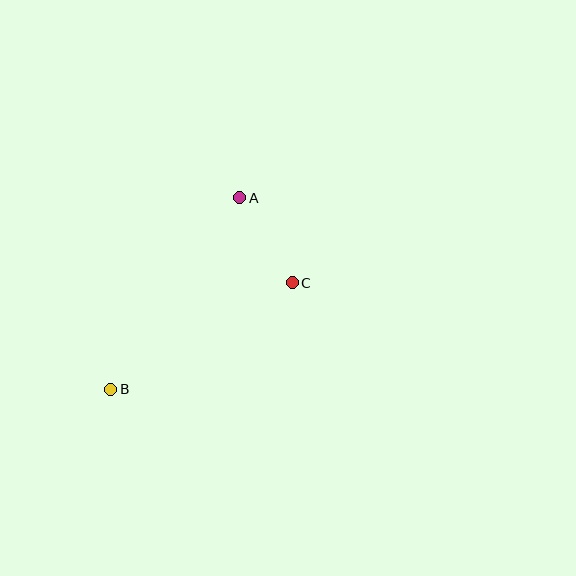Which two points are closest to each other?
Points A and C are closest to each other.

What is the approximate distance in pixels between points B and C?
The distance between B and C is approximately 210 pixels.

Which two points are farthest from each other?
Points A and B are farthest from each other.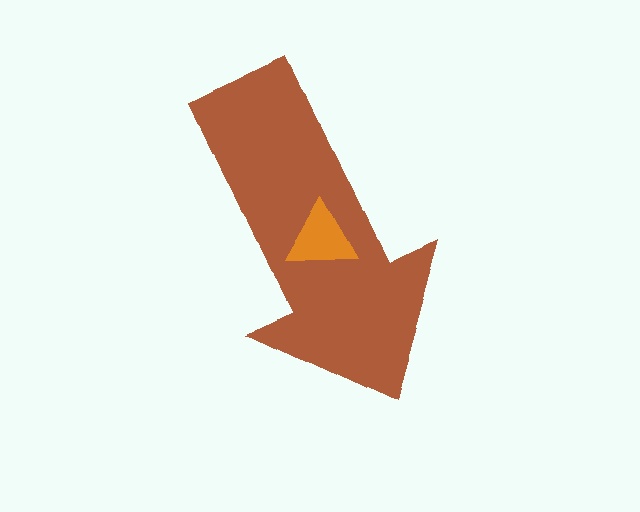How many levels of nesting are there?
2.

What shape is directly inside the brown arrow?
The orange triangle.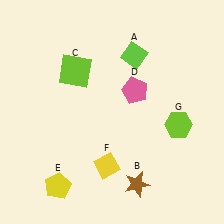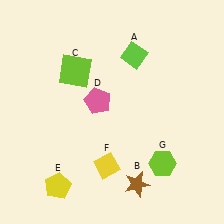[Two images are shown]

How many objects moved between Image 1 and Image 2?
2 objects moved between the two images.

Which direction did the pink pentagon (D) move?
The pink pentagon (D) moved left.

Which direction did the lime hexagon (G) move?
The lime hexagon (G) moved down.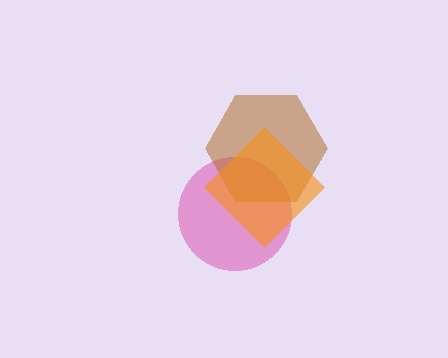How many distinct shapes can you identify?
There are 3 distinct shapes: a magenta circle, a brown hexagon, an orange diamond.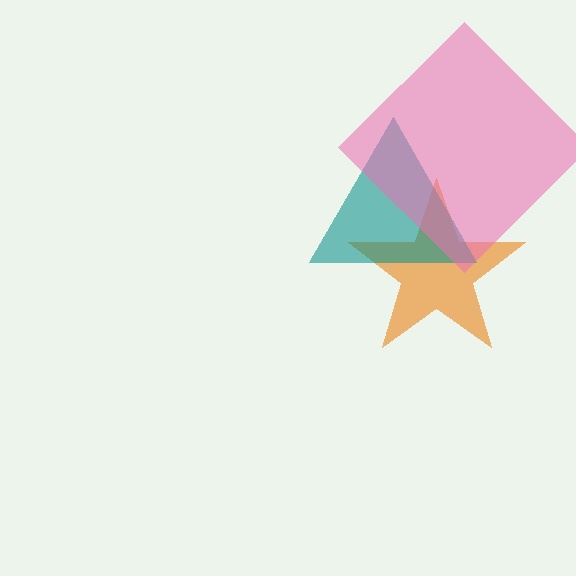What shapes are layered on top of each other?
The layered shapes are: an orange star, a teal triangle, a pink diamond.